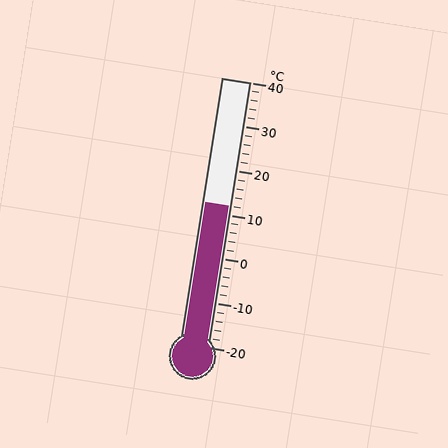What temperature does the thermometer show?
The thermometer shows approximately 12°C.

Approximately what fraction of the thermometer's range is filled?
The thermometer is filled to approximately 55% of its range.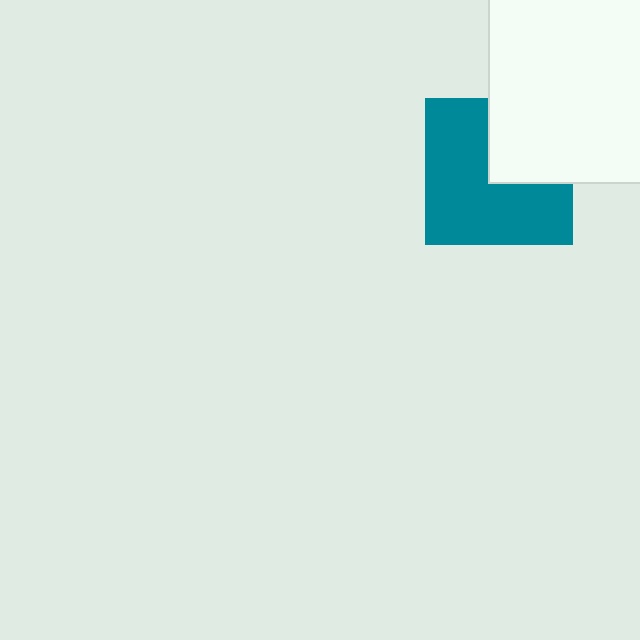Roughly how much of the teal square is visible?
Most of it is visible (roughly 66%).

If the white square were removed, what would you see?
You would see the complete teal square.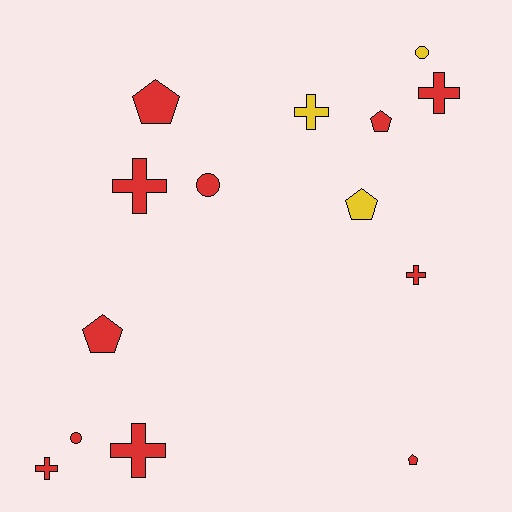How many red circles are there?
There are 2 red circles.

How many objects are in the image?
There are 14 objects.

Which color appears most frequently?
Red, with 11 objects.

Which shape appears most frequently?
Cross, with 6 objects.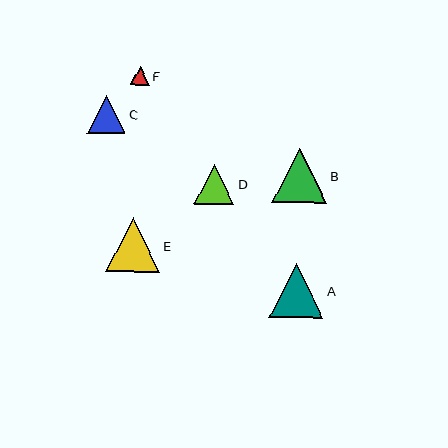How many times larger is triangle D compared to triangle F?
Triangle D is approximately 2.1 times the size of triangle F.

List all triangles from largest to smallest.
From largest to smallest: B, E, A, D, C, F.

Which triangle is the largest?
Triangle B is the largest with a size of approximately 55 pixels.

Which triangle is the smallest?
Triangle F is the smallest with a size of approximately 19 pixels.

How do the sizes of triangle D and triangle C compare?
Triangle D and triangle C are approximately the same size.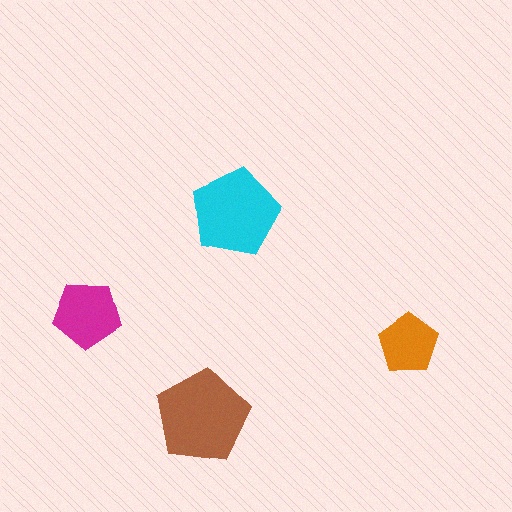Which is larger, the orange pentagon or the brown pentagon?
The brown one.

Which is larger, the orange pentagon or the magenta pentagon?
The magenta one.